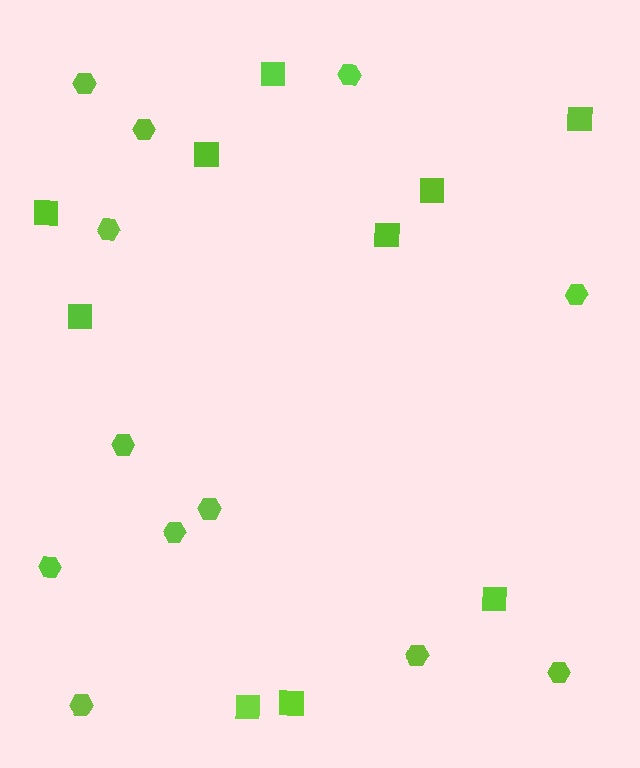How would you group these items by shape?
There are 2 groups: one group of squares (10) and one group of hexagons (12).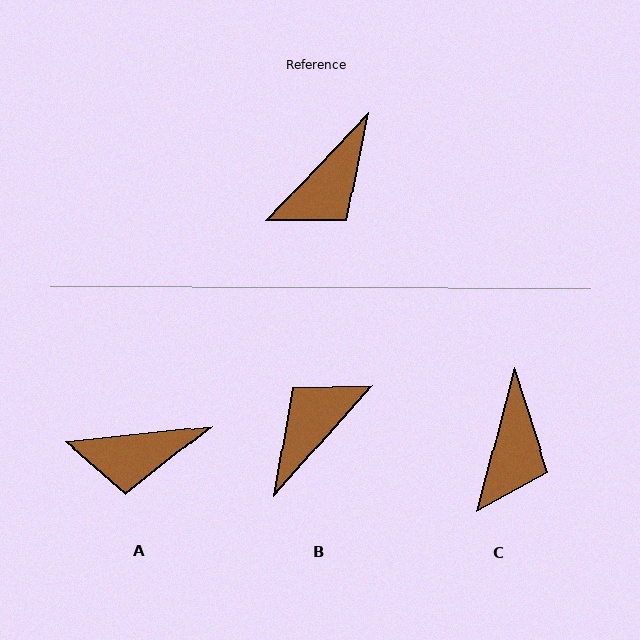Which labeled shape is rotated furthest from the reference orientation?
B, about 178 degrees away.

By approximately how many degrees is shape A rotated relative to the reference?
Approximately 40 degrees clockwise.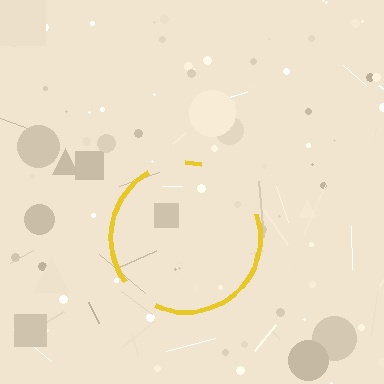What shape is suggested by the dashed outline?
The dashed outline suggests a circle.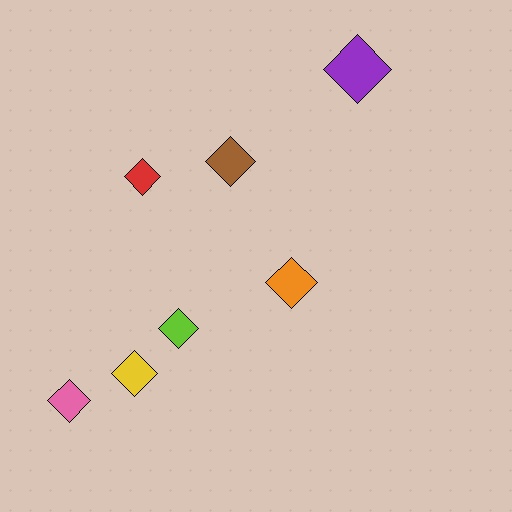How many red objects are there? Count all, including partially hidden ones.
There is 1 red object.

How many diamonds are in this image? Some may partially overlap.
There are 7 diamonds.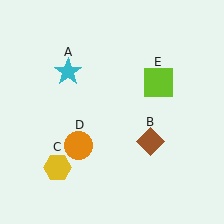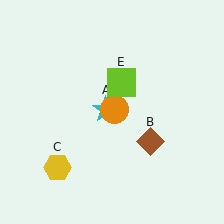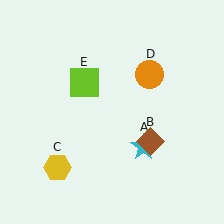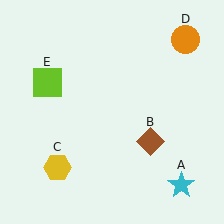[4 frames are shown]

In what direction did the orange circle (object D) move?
The orange circle (object D) moved up and to the right.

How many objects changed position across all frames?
3 objects changed position: cyan star (object A), orange circle (object D), lime square (object E).